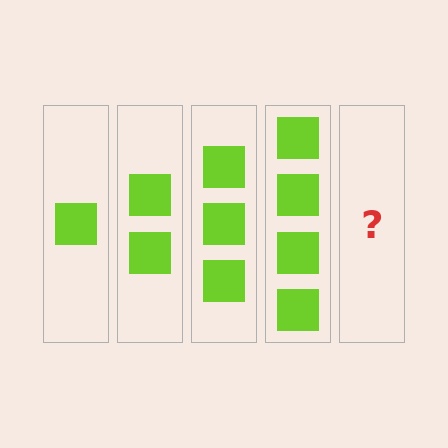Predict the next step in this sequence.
The next step is 5 squares.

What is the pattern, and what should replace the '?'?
The pattern is that each step adds one more square. The '?' should be 5 squares.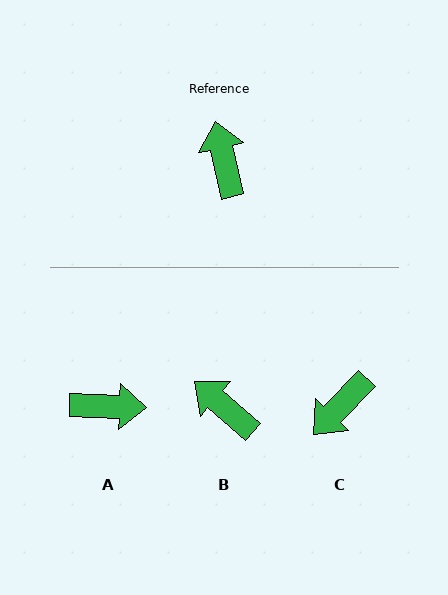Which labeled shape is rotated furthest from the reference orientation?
C, about 123 degrees away.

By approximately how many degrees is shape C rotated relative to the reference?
Approximately 123 degrees counter-clockwise.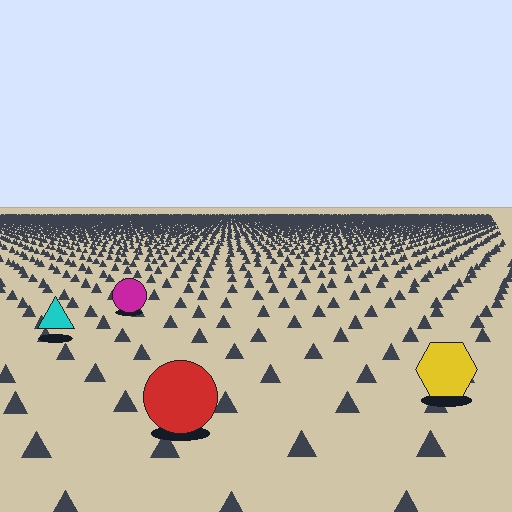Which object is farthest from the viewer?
The magenta circle is farthest from the viewer. It appears smaller and the ground texture around it is denser.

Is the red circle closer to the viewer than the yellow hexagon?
Yes. The red circle is closer — you can tell from the texture gradient: the ground texture is coarser near it.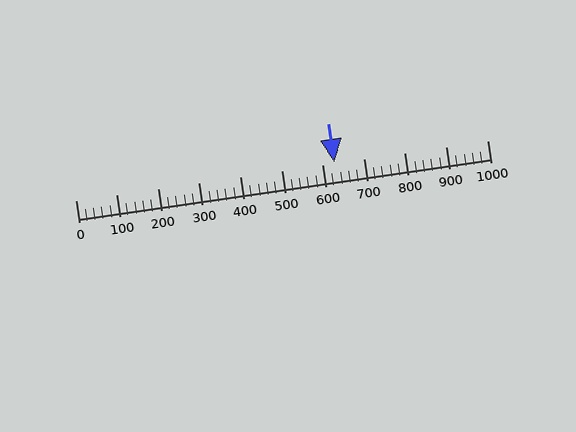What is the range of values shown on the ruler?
The ruler shows values from 0 to 1000.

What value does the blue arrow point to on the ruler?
The blue arrow points to approximately 628.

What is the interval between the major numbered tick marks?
The major tick marks are spaced 100 units apart.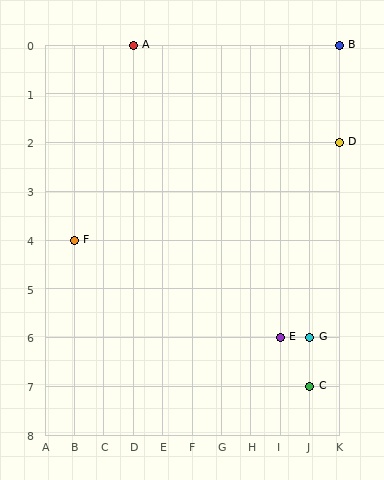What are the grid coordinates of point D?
Point D is at grid coordinates (K, 2).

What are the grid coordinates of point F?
Point F is at grid coordinates (B, 4).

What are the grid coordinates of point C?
Point C is at grid coordinates (J, 7).